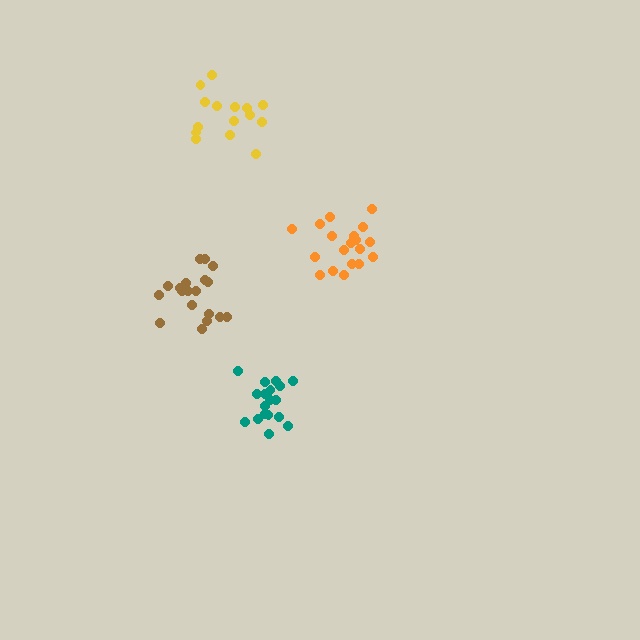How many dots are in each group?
Group 1: 15 dots, Group 2: 19 dots, Group 3: 18 dots, Group 4: 20 dots (72 total).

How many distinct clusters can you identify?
There are 4 distinct clusters.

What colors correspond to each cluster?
The clusters are colored: yellow, brown, teal, orange.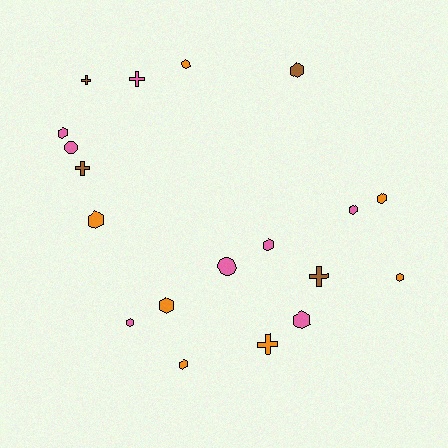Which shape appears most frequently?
Hexagon, with 12 objects.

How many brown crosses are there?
There are 3 brown crosses.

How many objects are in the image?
There are 19 objects.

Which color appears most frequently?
Pink, with 8 objects.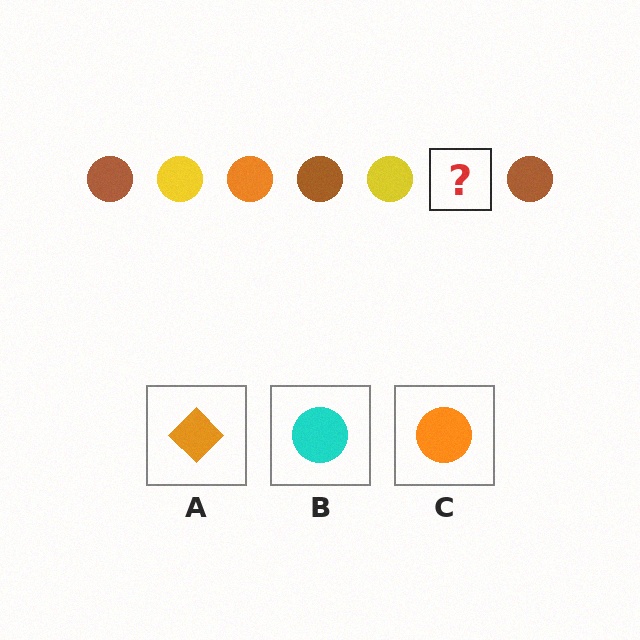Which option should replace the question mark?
Option C.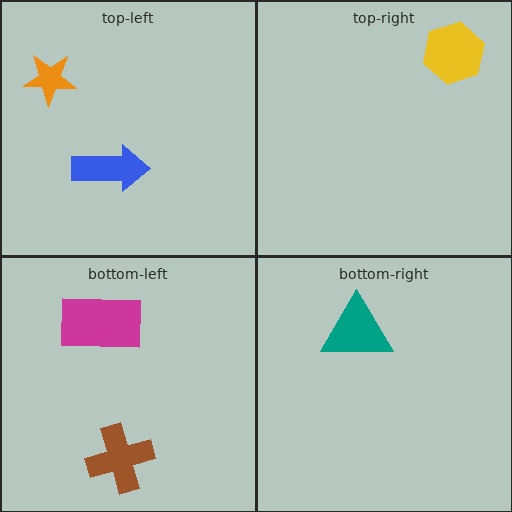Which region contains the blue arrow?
The top-left region.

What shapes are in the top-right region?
The yellow hexagon.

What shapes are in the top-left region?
The orange star, the blue arrow.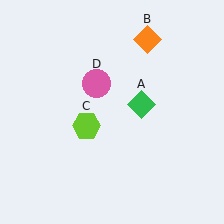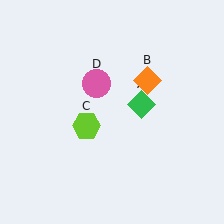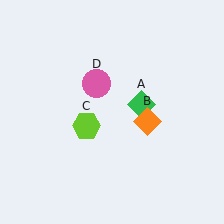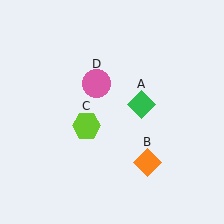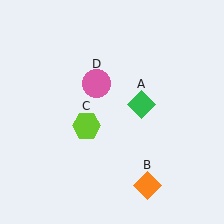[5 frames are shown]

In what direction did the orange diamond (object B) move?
The orange diamond (object B) moved down.